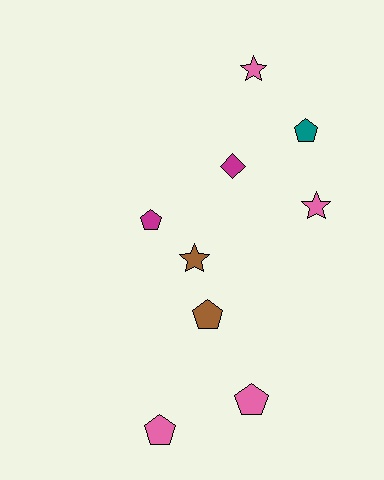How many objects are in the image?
There are 9 objects.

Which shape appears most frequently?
Pentagon, with 5 objects.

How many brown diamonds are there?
There are no brown diamonds.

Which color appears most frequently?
Pink, with 4 objects.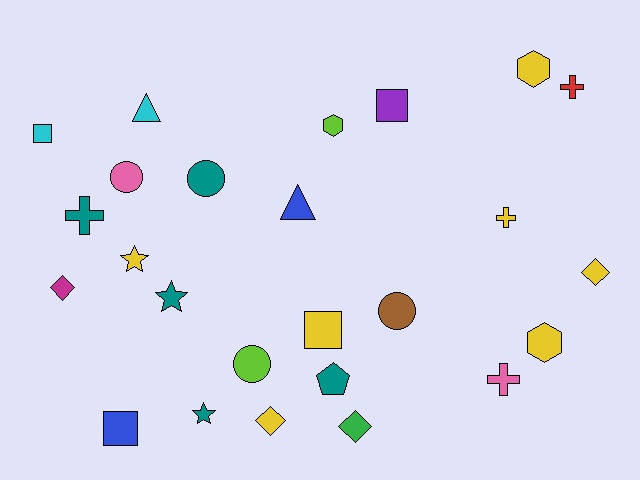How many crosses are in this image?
There are 4 crosses.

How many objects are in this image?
There are 25 objects.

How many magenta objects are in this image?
There is 1 magenta object.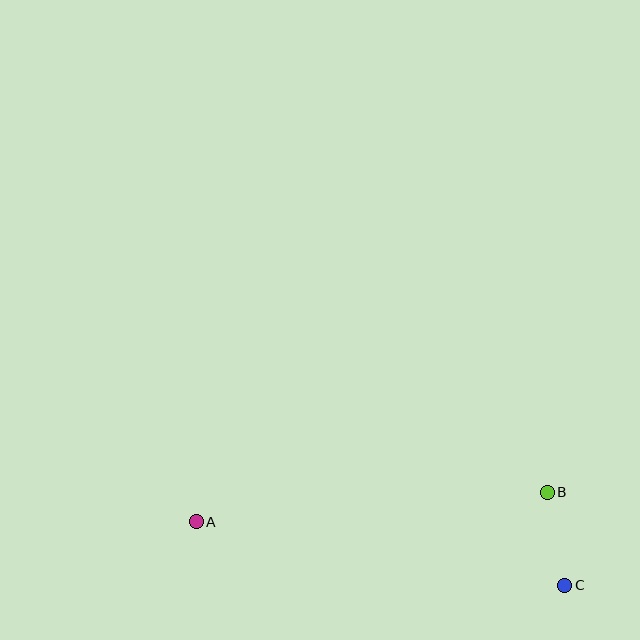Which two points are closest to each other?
Points B and C are closest to each other.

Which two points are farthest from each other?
Points A and C are farthest from each other.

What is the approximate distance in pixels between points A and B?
The distance between A and B is approximately 352 pixels.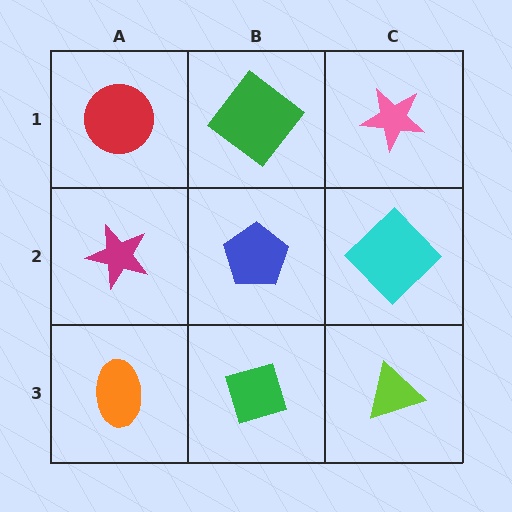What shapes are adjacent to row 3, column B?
A blue pentagon (row 2, column B), an orange ellipse (row 3, column A), a lime triangle (row 3, column C).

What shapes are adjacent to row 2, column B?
A green diamond (row 1, column B), a green diamond (row 3, column B), a magenta star (row 2, column A), a cyan diamond (row 2, column C).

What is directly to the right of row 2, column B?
A cyan diamond.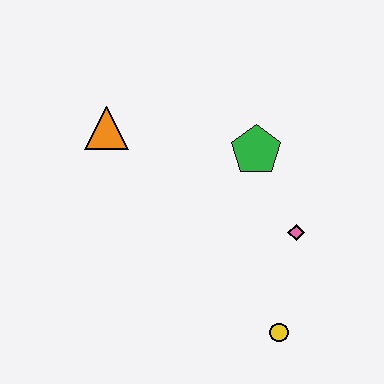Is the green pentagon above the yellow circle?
Yes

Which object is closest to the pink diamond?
The green pentagon is closest to the pink diamond.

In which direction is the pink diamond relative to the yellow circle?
The pink diamond is above the yellow circle.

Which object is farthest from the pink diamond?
The orange triangle is farthest from the pink diamond.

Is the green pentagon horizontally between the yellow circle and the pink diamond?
No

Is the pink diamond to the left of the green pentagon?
No